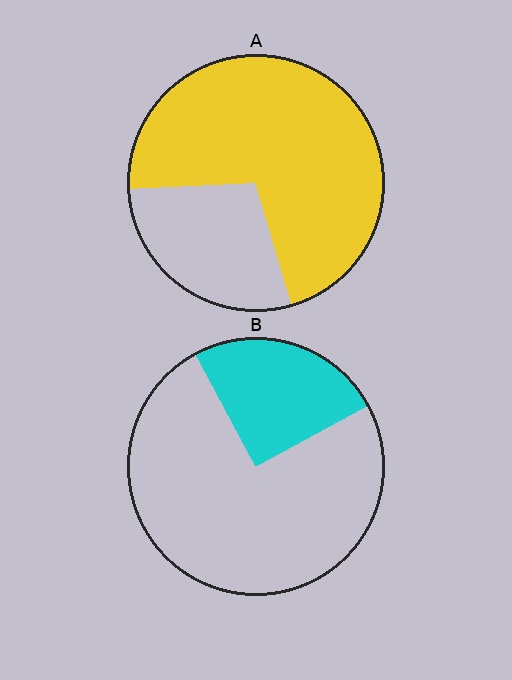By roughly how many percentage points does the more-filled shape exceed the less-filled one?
By roughly 45 percentage points (A over B).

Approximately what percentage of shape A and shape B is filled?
A is approximately 70% and B is approximately 25%.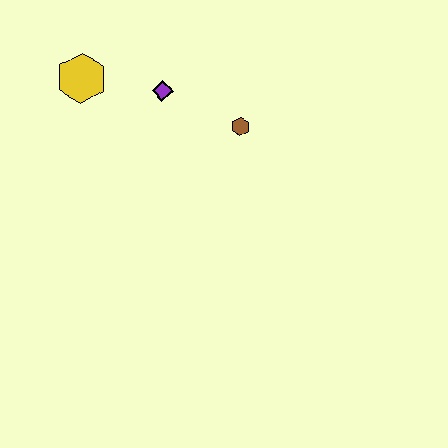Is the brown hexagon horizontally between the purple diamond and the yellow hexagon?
No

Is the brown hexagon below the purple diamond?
Yes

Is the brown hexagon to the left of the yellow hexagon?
No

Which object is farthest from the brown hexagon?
The yellow hexagon is farthest from the brown hexagon.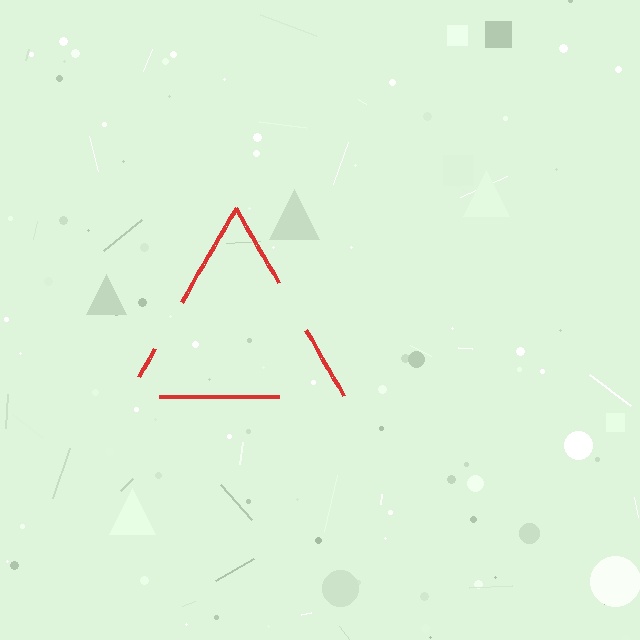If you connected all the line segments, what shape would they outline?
They would outline a triangle.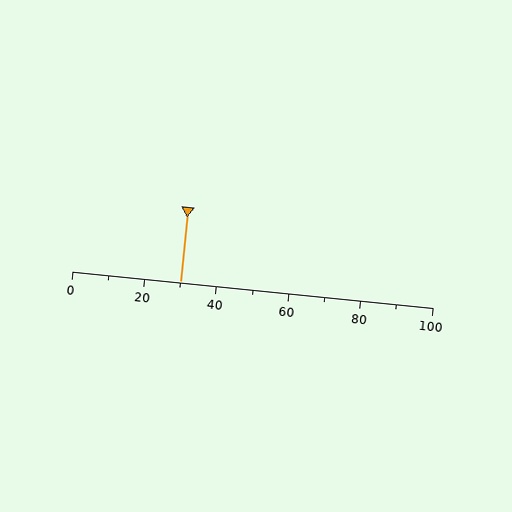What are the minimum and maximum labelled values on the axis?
The axis runs from 0 to 100.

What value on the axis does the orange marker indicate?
The marker indicates approximately 30.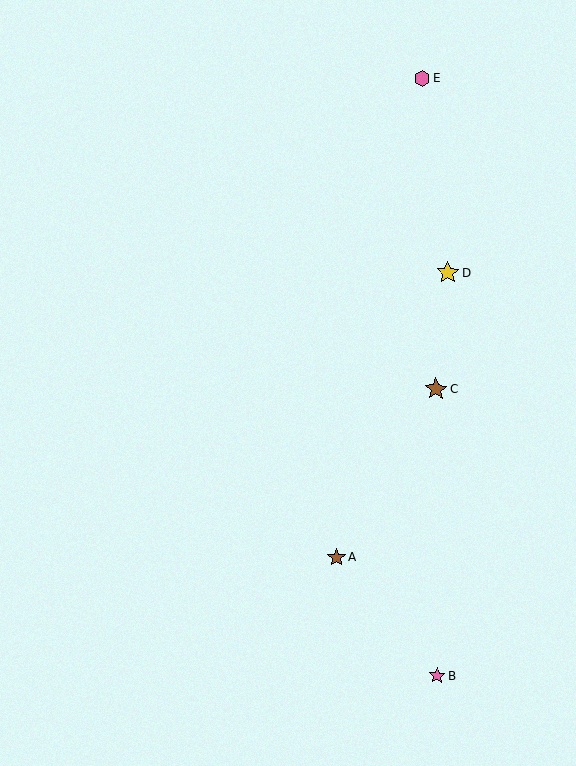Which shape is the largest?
The brown star (labeled C) is the largest.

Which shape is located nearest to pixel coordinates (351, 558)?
The brown star (labeled A) at (337, 557) is nearest to that location.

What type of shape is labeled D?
Shape D is a yellow star.